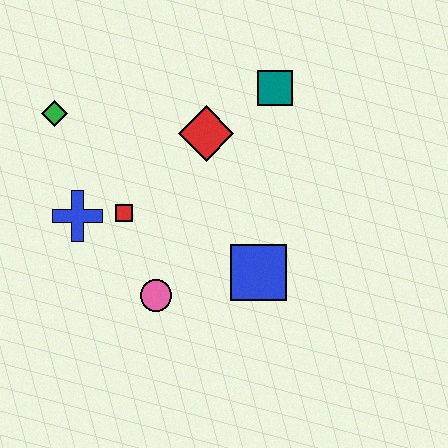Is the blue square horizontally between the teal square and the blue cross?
Yes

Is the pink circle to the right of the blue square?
No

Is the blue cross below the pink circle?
No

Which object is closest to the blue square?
The pink circle is closest to the blue square.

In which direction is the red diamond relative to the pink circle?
The red diamond is above the pink circle.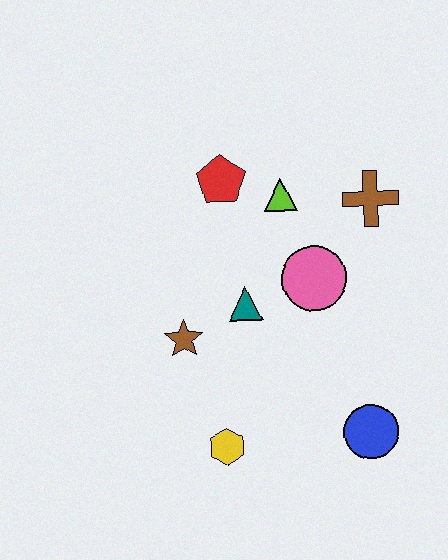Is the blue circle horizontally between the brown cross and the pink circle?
Yes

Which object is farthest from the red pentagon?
The blue circle is farthest from the red pentagon.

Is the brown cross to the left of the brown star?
No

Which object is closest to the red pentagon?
The lime triangle is closest to the red pentagon.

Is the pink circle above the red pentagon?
No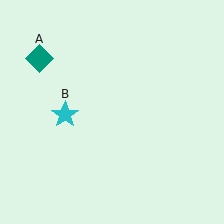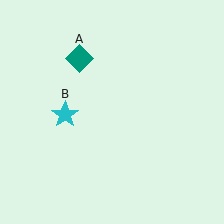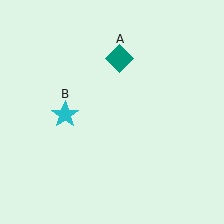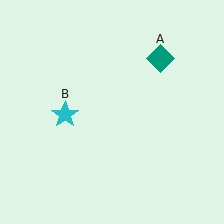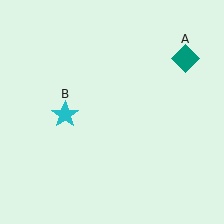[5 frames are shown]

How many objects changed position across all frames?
1 object changed position: teal diamond (object A).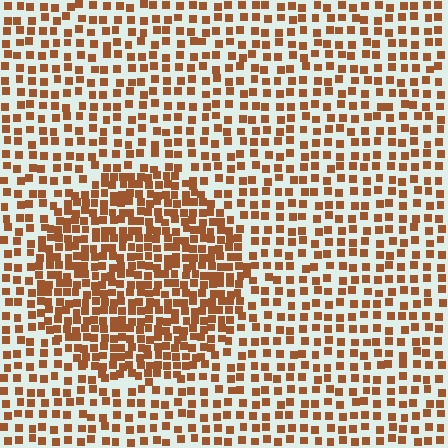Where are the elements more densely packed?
The elements are more densely packed inside the circle boundary.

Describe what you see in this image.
The image contains small brown elements arranged at two different densities. A circle-shaped region is visible where the elements are more densely packed than the surrounding area.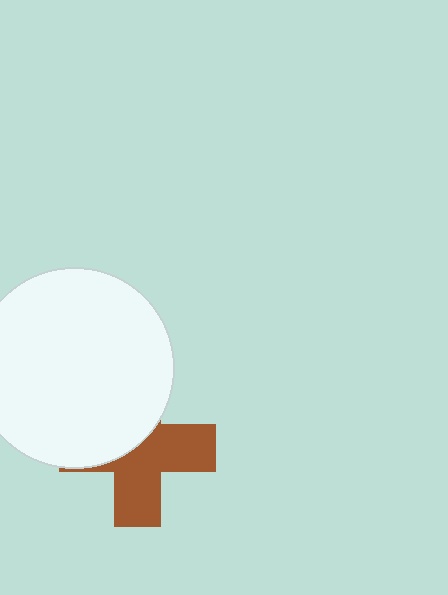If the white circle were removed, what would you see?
You would see the complete brown cross.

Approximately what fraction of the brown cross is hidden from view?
Roughly 47% of the brown cross is hidden behind the white circle.